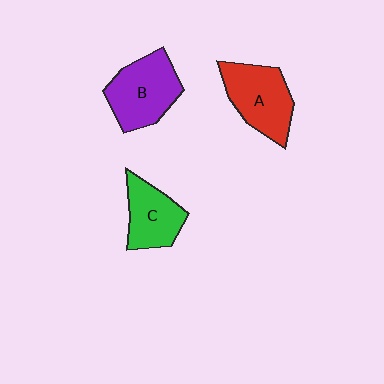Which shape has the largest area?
Shape B (purple).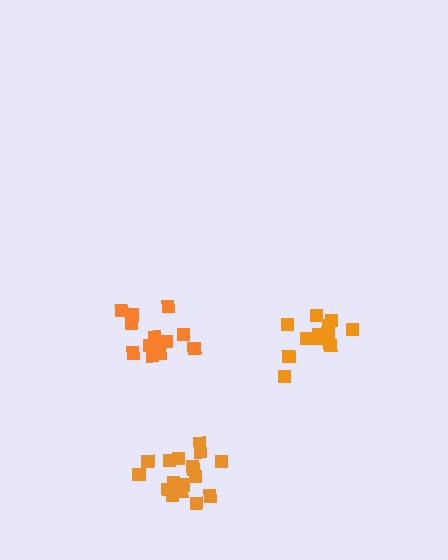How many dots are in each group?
Group 1: 14 dots, Group 2: 17 dots, Group 3: 12 dots (43 total).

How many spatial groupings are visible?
There are 3 spatial groupings.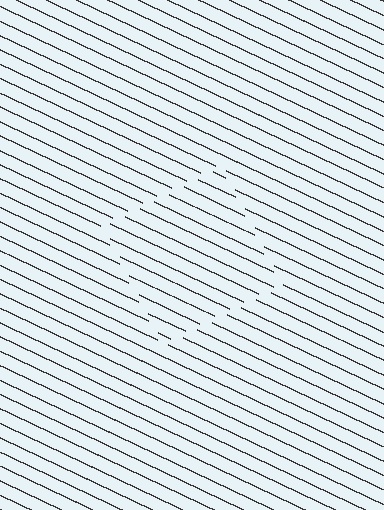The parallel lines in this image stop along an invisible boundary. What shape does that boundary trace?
An illusory square. The interior of the shape contains the same grating, shifted by half a period — the contour is defined by the phase discontinuity where line-ends from the inner and outer gratings abut.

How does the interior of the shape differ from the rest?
The interior of the shape contains the same grating, shifted by half a period — the contour is defined by the phase discontinuity where line-ends from the inner and outer gratings abut.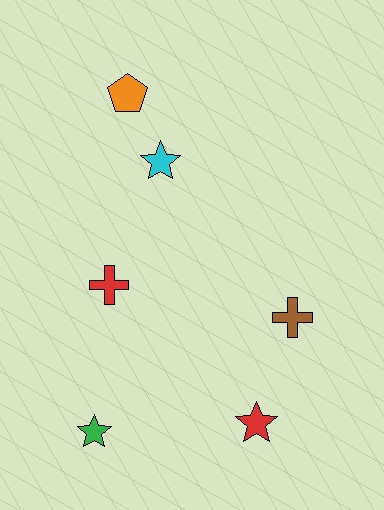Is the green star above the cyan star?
No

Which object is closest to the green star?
The red cross is closest to the green star.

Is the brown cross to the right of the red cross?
Yes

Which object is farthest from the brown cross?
The orange pentagon is farthest from the brown cross.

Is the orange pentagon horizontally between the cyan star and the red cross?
Yes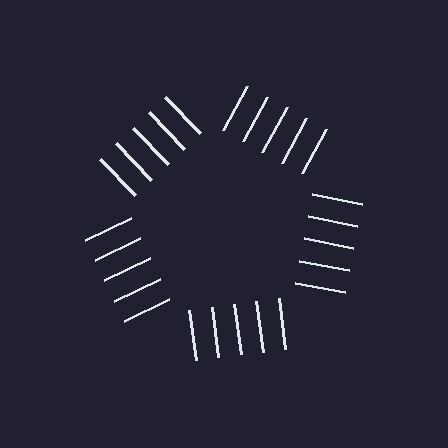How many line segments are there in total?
25 — 5 along each of the 5 edges.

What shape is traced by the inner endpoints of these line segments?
An illusory pentagon — the line segments terminate on its edges but no continuous stroke is drawn.